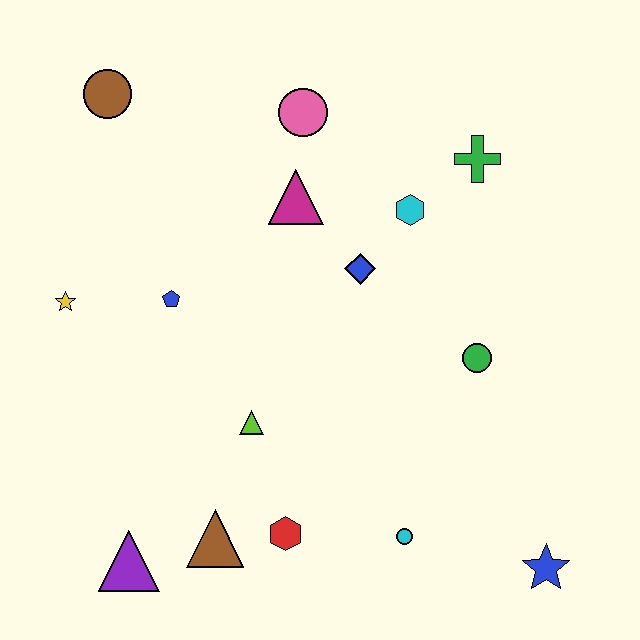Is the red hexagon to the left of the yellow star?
No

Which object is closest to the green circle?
The blue diamond is closest to the green circle.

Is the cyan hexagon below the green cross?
Yes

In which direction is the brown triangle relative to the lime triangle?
The brown triangle is below the lime triangle.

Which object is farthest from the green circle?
The brown circle is farthest from the green circle.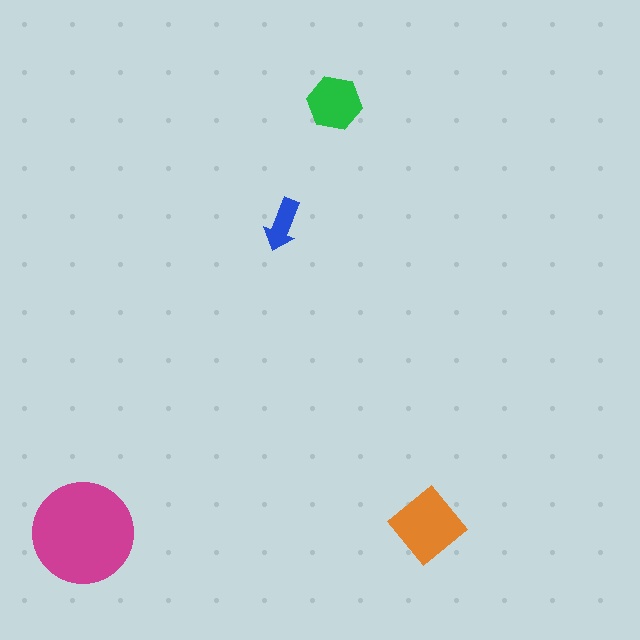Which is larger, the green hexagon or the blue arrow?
The green hexagon.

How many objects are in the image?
There are 4 objects in the image.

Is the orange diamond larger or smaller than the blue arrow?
Larger.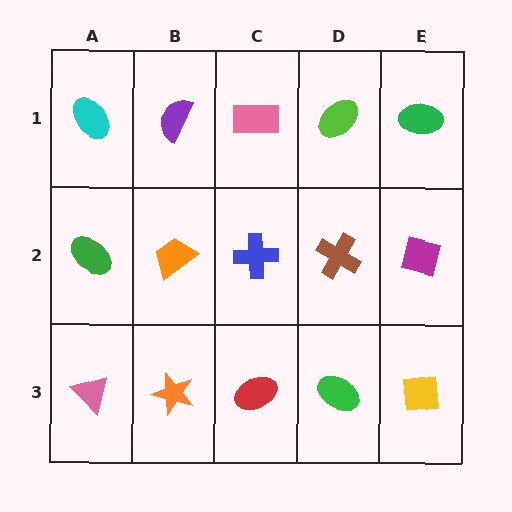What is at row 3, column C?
A red ellipse.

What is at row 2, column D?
A brown cross.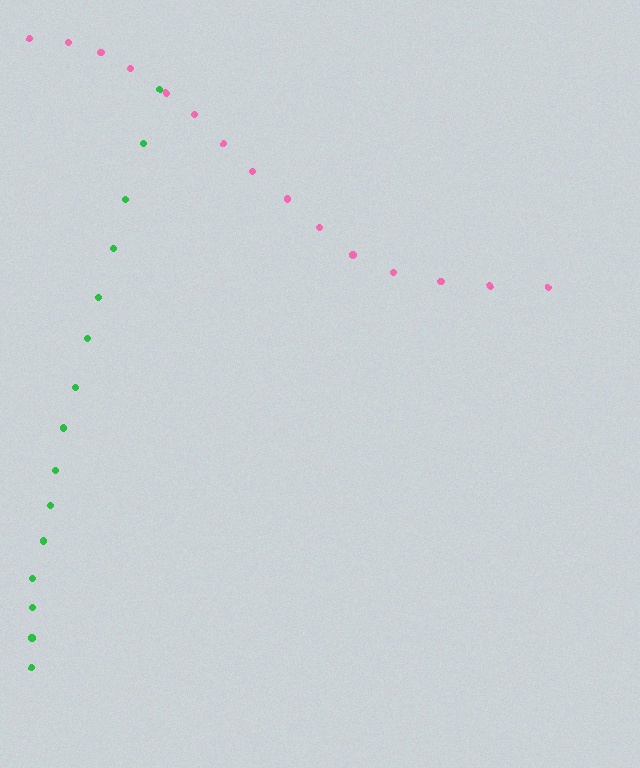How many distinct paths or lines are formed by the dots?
There are 2 distinct paths.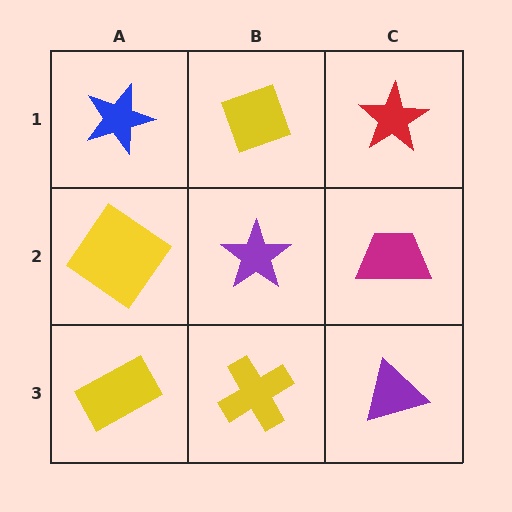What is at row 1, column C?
A red star.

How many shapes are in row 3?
3 shapes.